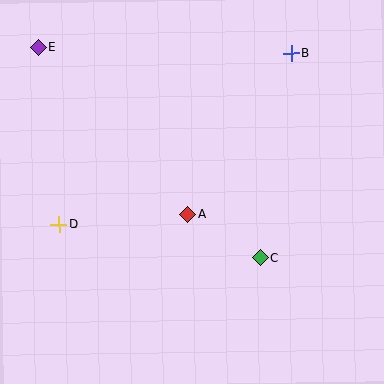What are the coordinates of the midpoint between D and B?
The midpoint between D and B is at (175, 139).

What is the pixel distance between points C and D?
The distance between C and D is 204 pixels.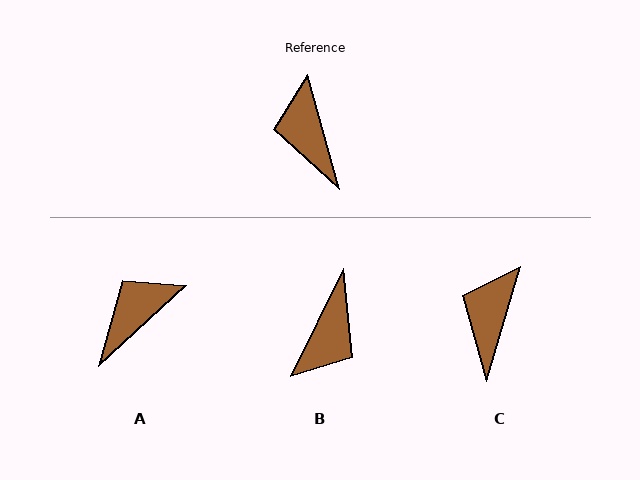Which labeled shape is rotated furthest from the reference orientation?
B, about 139 degrees away.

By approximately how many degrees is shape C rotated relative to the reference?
Approximately 32 degrees clockwise.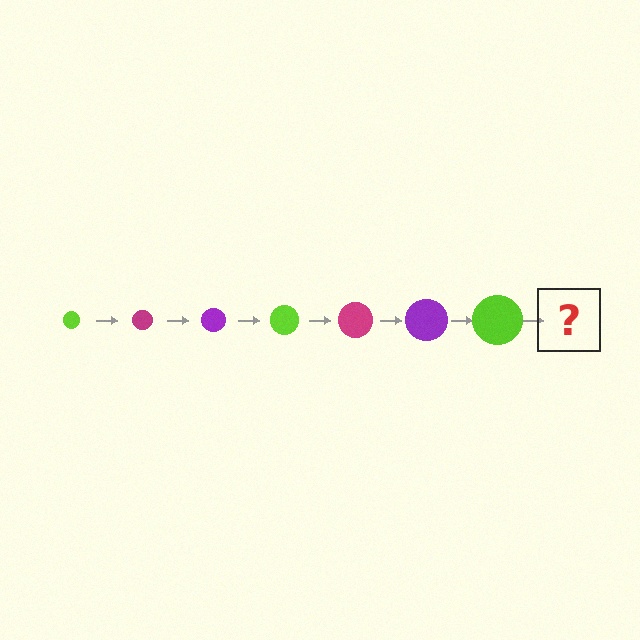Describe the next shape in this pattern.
It should be a magenta circle, larger than the previous one.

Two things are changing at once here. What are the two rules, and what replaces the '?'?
The two rules are that the circle grows larger each step and the color cycles through lime, magenta, and purple. The '?' should be a magenta circle, larger than the previous one.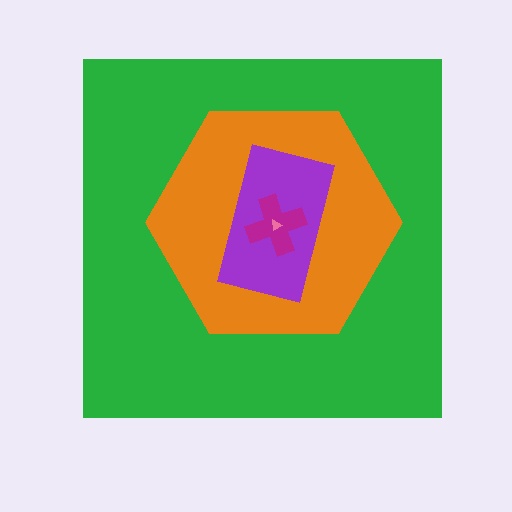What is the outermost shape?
The green square.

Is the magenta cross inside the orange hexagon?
Yes.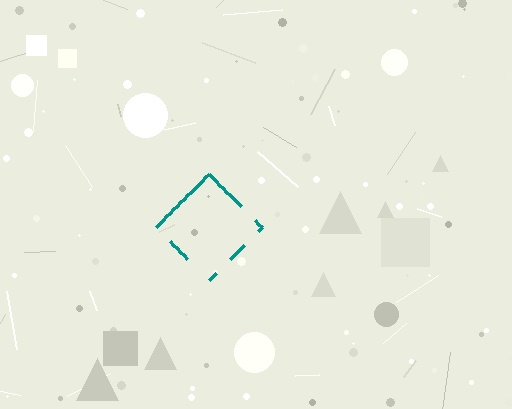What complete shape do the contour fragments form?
The contour fragments form a diamond.